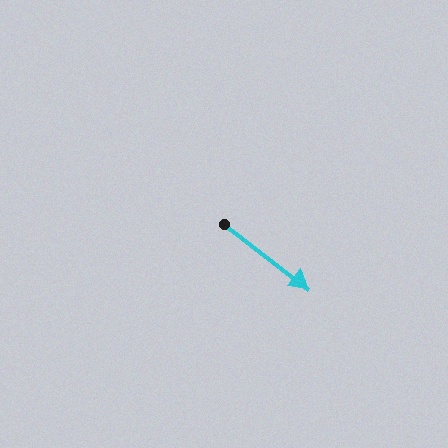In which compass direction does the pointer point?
Southeast.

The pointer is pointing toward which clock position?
Roughly 4 o'clock.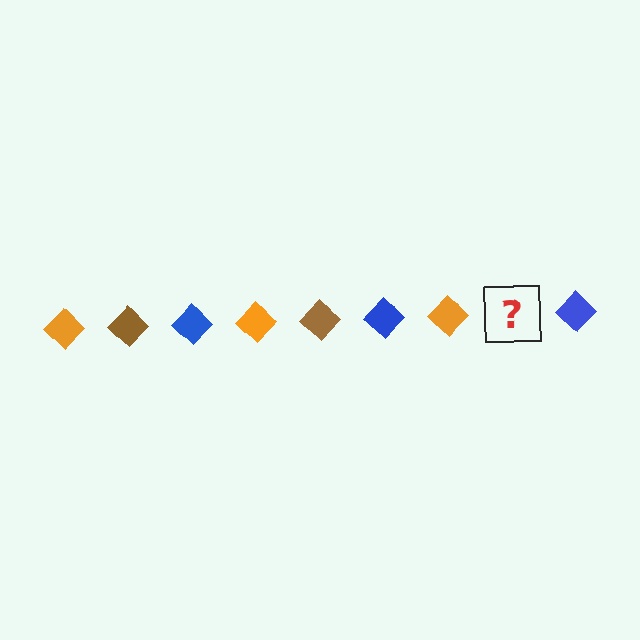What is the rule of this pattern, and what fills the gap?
The rule is that the pattern cycles through orange, brown, blue diamonds. The gap should be filled with a brown diamond.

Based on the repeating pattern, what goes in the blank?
The blank should be a brown diamond.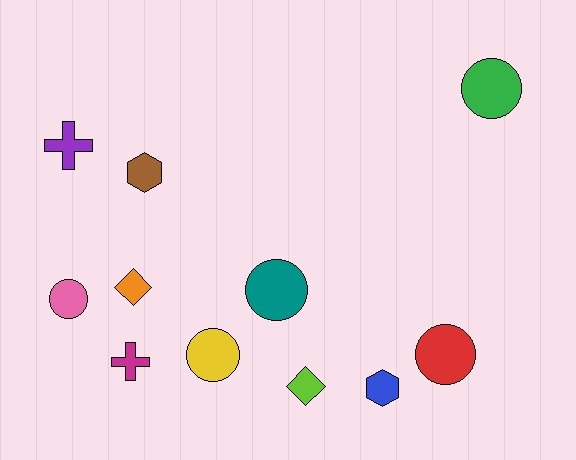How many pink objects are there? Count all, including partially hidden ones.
There is 1 pink object.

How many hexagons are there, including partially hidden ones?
There are 2 hexagons.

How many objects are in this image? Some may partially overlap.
There are 11 objects.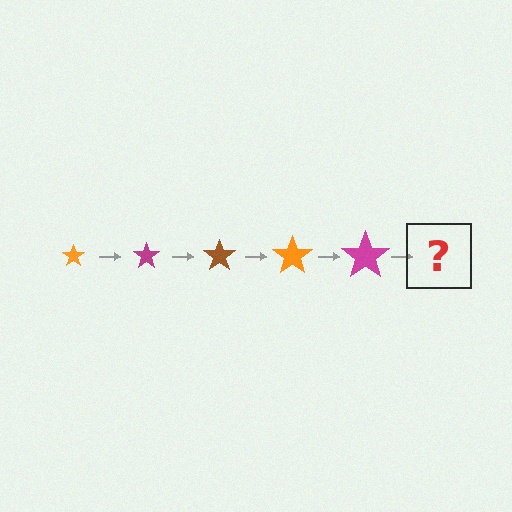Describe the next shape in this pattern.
It should be a brown star, larger than the previous one.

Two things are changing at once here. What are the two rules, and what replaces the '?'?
The two rules are that the star grows larger each step and the color cycles through orange, magenta, and brown. The '?' should be a brown star, larger than the previous one.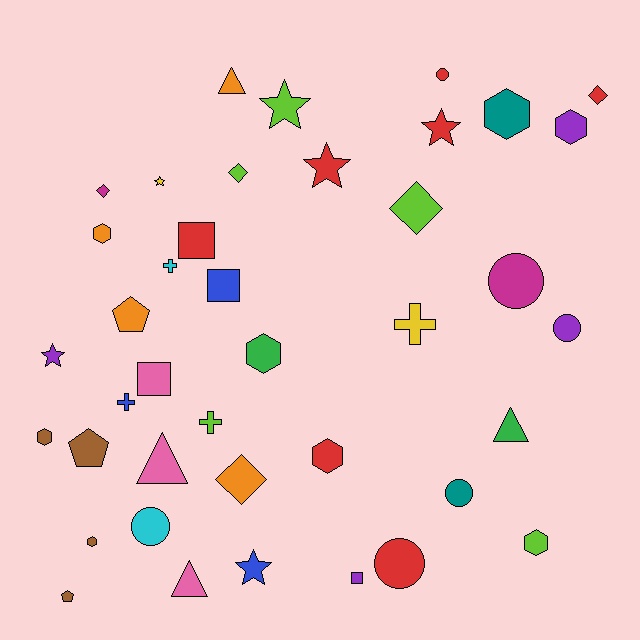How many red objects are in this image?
There are 7 red objects.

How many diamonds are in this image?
There are 5 diamonds.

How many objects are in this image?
There are 40 objects.